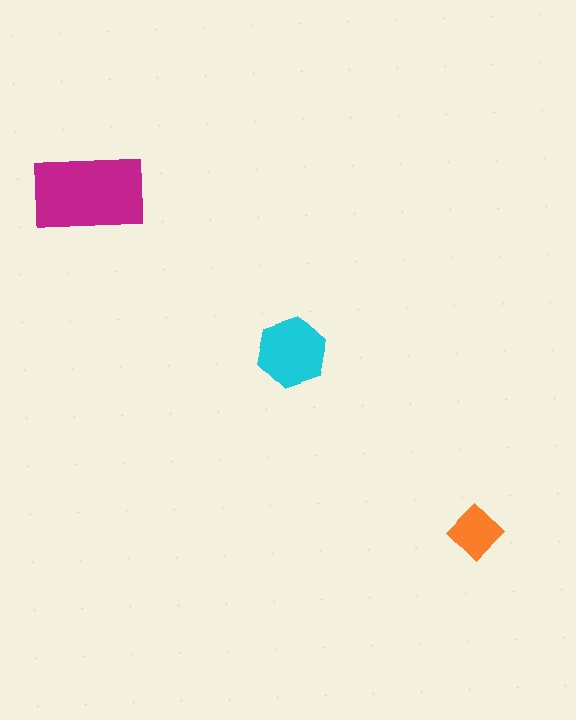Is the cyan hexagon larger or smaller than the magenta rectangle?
Smaller.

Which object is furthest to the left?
The magenta rectangle is leftmost.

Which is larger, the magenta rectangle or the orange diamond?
The magenta rectangle.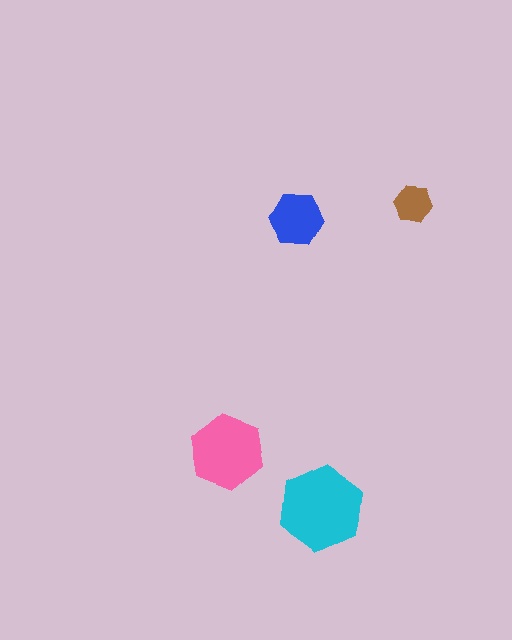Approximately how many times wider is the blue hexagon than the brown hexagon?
About 1.5 times wider.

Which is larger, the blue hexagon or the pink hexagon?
The pink one.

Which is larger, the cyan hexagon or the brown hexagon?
The cyan one.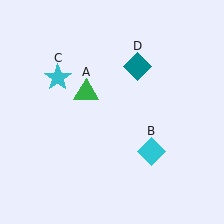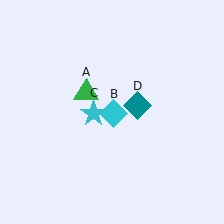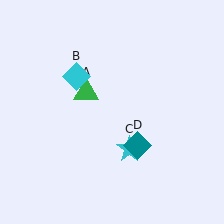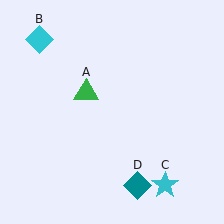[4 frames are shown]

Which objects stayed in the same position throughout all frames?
Green triangle (object A) remained stationary.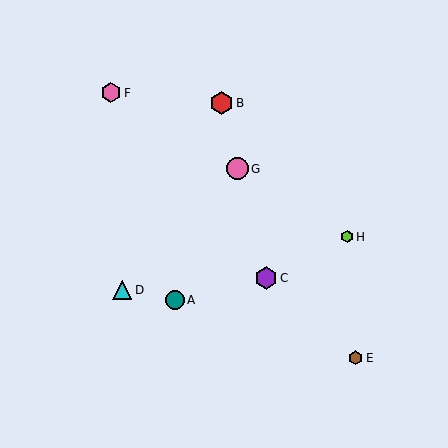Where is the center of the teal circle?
The center of the teal circle is at (175, 300).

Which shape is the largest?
The red hexagon (labeled B) is the largest.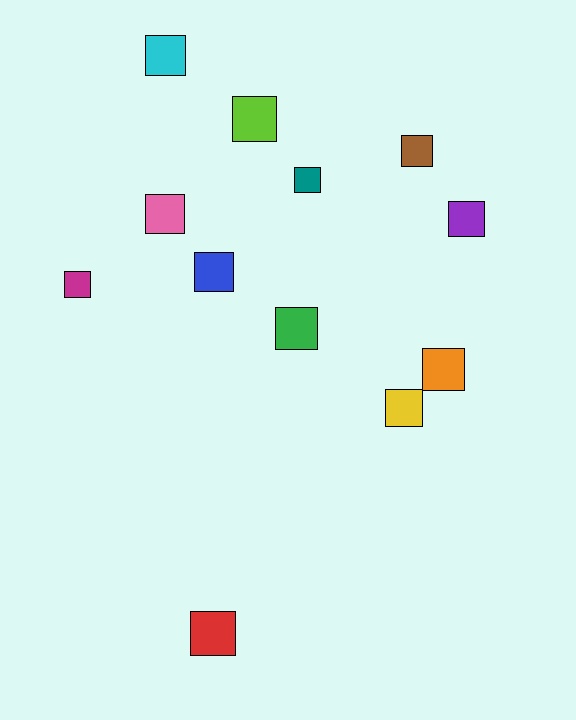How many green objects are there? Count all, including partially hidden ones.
There is 1 green object.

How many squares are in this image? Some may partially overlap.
There are 12 squares.